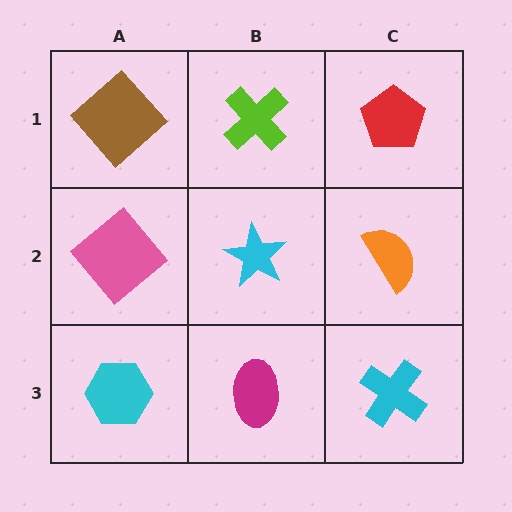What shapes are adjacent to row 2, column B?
A lime cross (row 1, column B), a magenta ellipse (row 3, column B), a pink diamond (row 2, column A), an orange semicircle (row 2, column C).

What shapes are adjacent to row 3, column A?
A pink diamond (row 2, column A), a magenta ellipse (row 3, column B).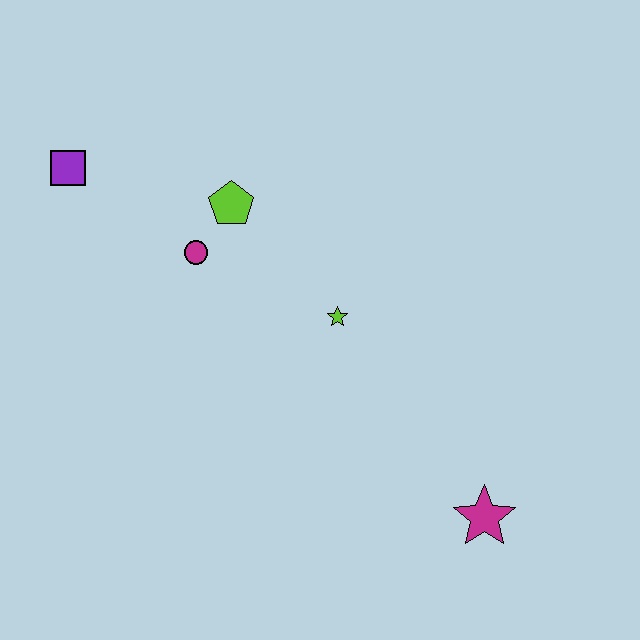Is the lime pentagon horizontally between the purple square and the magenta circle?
No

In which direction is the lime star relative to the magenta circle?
The lime star is to the right of the magenta circle.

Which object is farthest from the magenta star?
The purple square is farthest from the magenta star.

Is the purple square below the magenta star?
No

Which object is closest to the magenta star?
The lime star is closest to the magenta star.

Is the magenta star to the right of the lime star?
Yes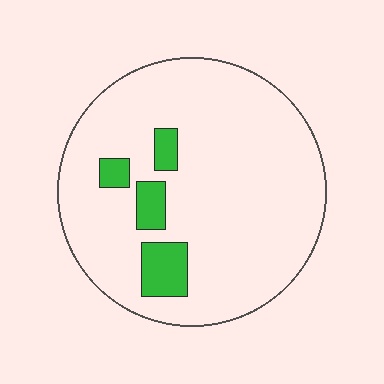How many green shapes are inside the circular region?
4.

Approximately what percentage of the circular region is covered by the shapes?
Approximately 10%.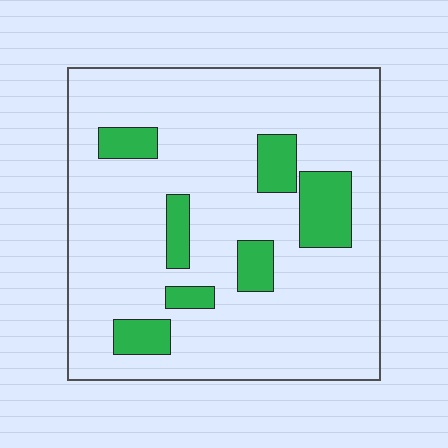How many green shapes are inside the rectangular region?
7.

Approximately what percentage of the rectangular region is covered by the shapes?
Approximately 15%.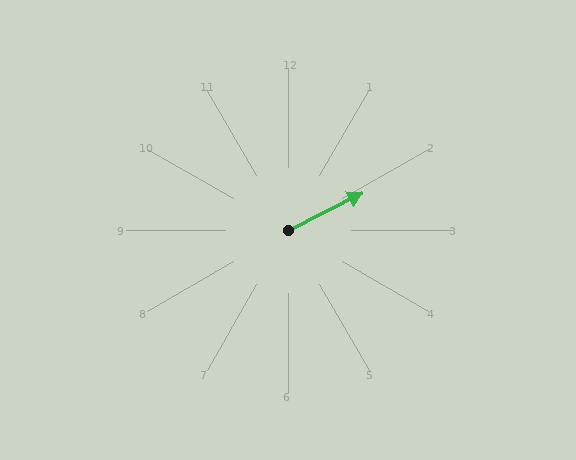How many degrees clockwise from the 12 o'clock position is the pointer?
Approximately 63 degrees.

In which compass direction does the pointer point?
Northeast.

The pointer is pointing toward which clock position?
Roughly 2 o'clock.